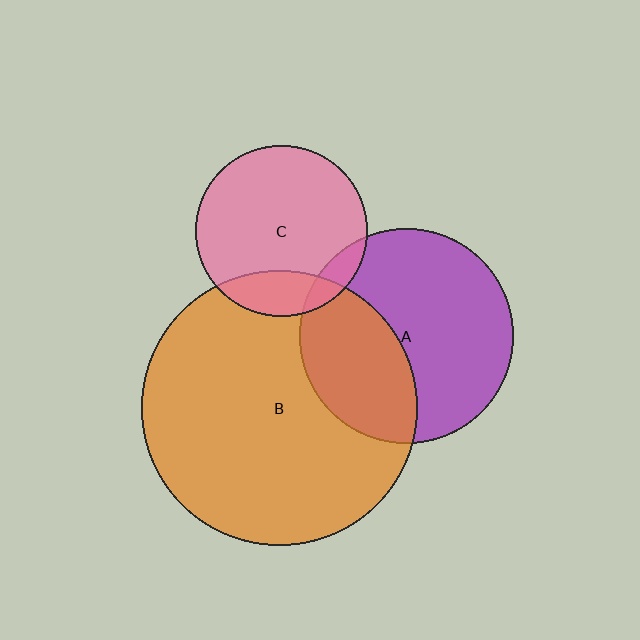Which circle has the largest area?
Circle B (orange).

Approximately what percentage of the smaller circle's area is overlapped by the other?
Approximately 35%.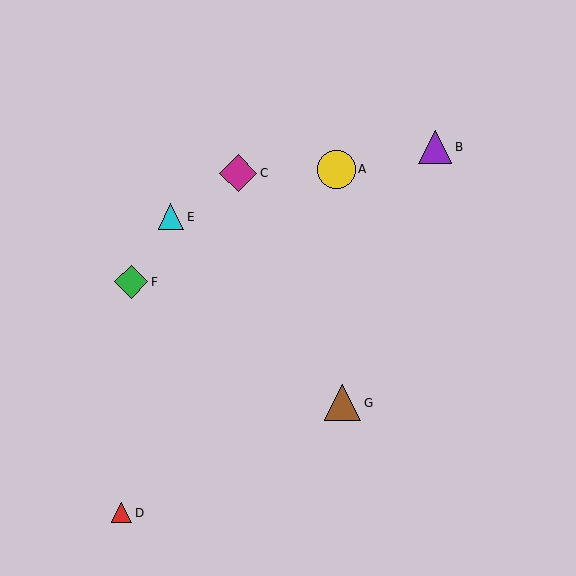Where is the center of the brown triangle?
The center of the brown triangle is at (343, 403).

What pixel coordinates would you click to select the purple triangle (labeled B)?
Click at (435, 147) to select the purple triangle B.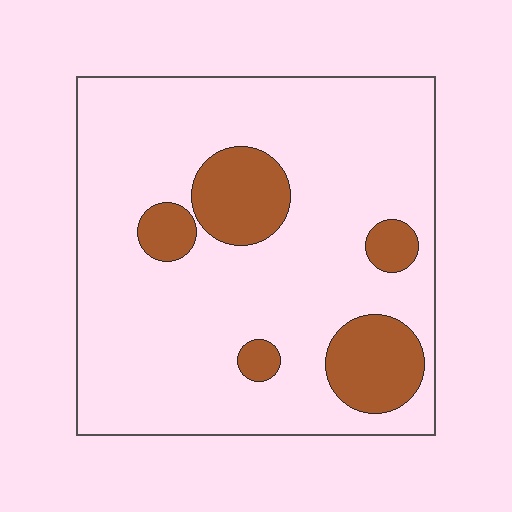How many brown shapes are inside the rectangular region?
5.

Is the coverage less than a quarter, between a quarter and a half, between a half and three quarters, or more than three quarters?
Less than a quarter.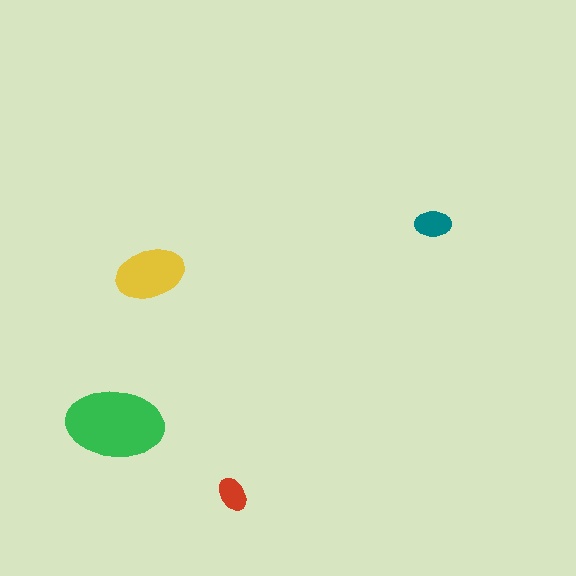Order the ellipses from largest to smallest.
the green one, the yellow one, the teal one, the red one.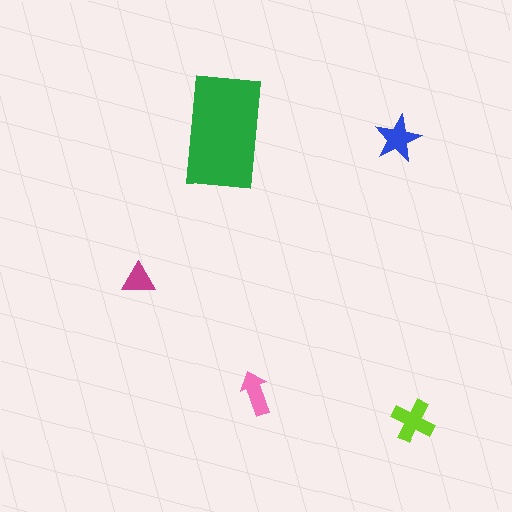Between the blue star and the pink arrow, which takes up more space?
The blue star.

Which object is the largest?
The green rectangle.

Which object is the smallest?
The magenta triangle.